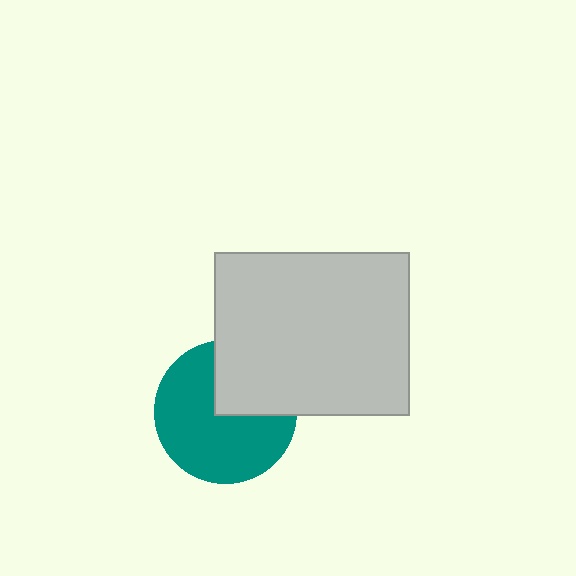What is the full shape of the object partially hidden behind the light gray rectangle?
The partially hidden object is a teal circle.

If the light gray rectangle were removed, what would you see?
You would see the complete teal circle.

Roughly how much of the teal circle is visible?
Most of it is visible (roughly 68%).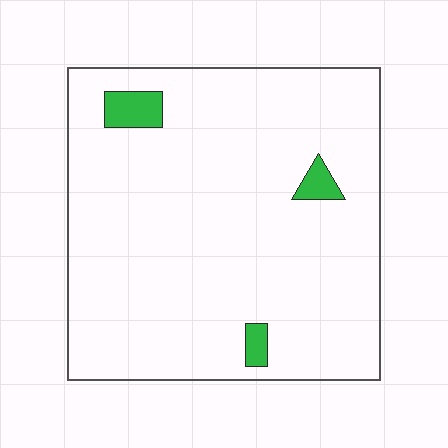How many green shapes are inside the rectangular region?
3.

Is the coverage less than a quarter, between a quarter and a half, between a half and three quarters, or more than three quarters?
Less than a quarter.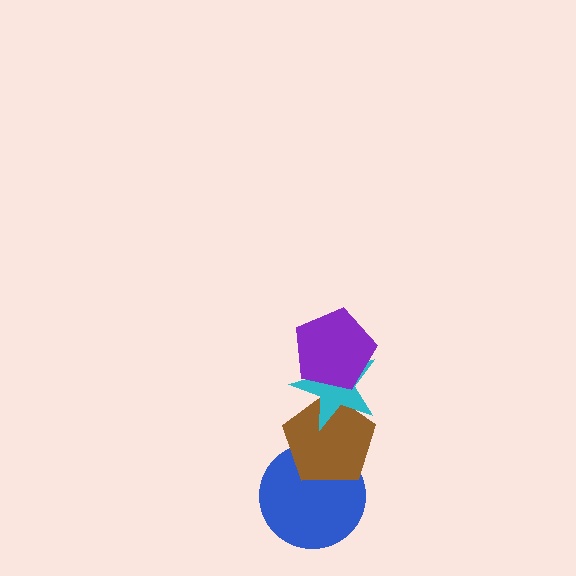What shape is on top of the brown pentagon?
The cyan star is on top of the brown pentagon.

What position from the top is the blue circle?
The blue circle is 4th from the top.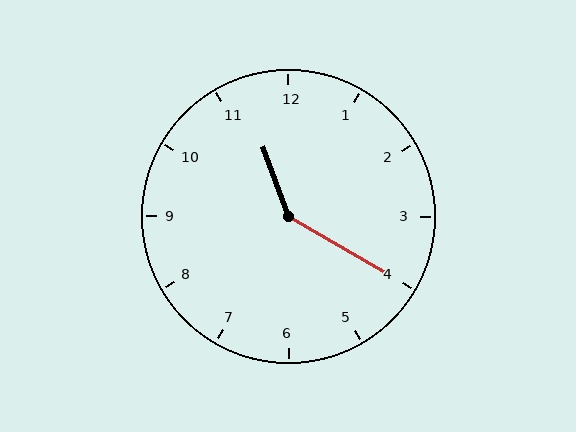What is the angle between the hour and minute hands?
Approximately 140 degrees.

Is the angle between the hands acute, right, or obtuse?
It is obtuse.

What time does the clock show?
11:20.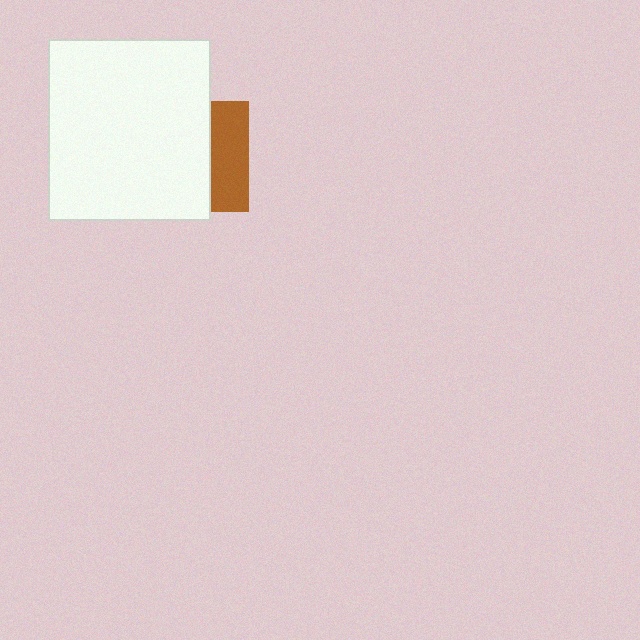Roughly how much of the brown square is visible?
A small part of it is visible (roughly 34%).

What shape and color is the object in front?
The object in front is a white rectangle.